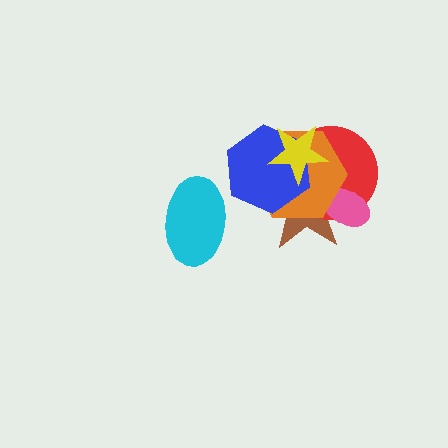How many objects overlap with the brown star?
5 objects overlap with the brown star.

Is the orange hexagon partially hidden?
Yes, it is partially covered by another shape.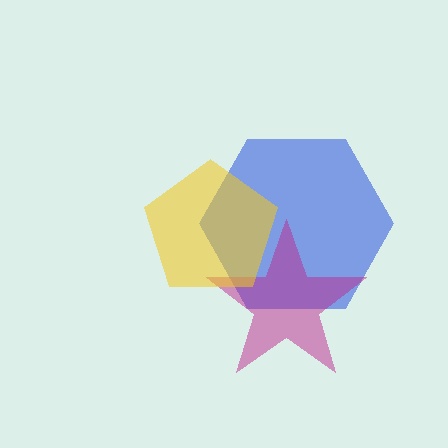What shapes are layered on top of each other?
The layered shapes are: a blue hexagon, a magenta star, a yellow pentagon.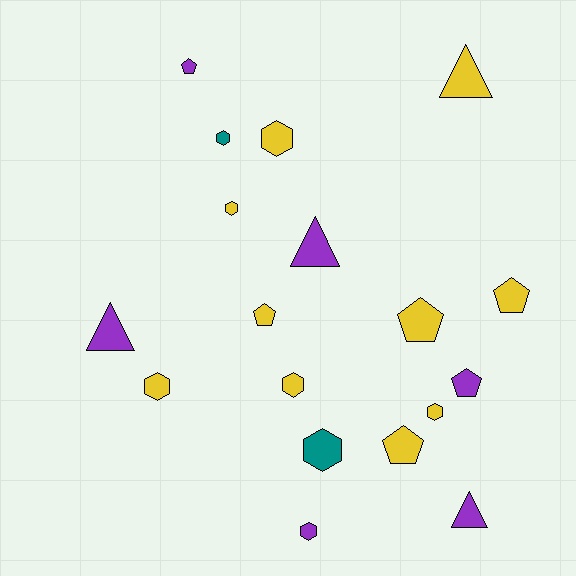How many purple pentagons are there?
There are 2 purple pentagons.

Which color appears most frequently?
Yellow, with 10 objects.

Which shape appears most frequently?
Hexagon, with 8 objects.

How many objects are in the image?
There are 18 objects.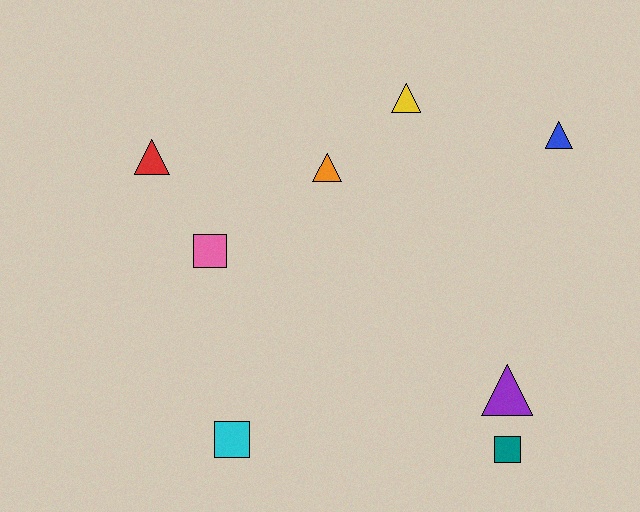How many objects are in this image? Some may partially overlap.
There are 8 objects.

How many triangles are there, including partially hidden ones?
There are 5 triangles.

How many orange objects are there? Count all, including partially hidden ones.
There is 1 orange object.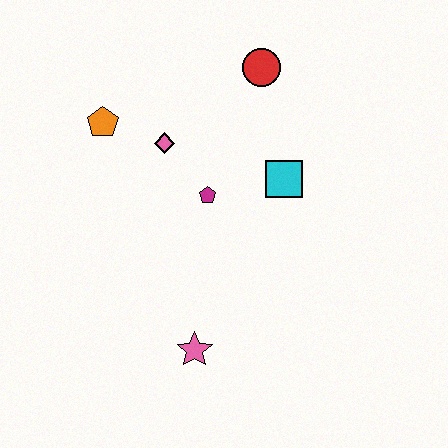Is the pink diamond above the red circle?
No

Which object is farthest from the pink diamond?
The pink star is farthest from the pink diamond.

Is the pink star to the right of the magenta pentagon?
No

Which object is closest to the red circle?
The cyan square is closest to the red circle.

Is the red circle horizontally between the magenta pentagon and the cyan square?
Yes